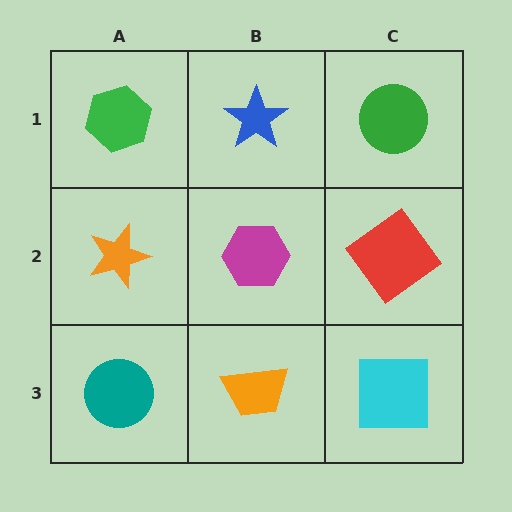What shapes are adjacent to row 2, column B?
A blue star (row 1, column B), an orange trapezoid (row 3, column B), an orange star (row 2, column A), a red diamond (row 2, column C).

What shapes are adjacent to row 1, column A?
An orange star (row 2, column A), a blue star (row 1, column B).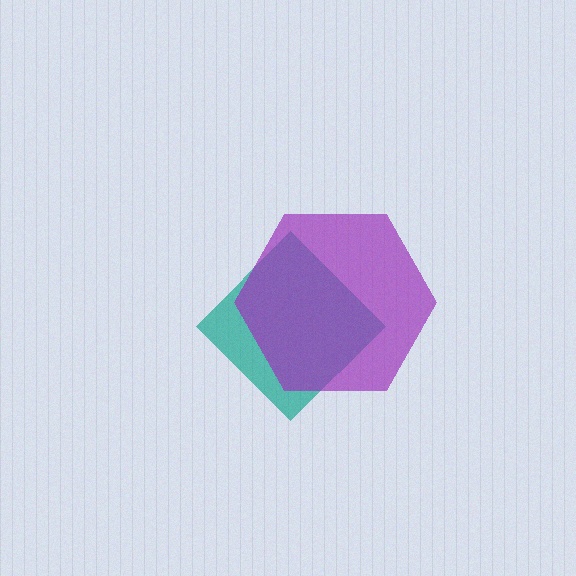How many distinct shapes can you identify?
There are 2 distinct shapes: a teal diamond, a purple hexagon.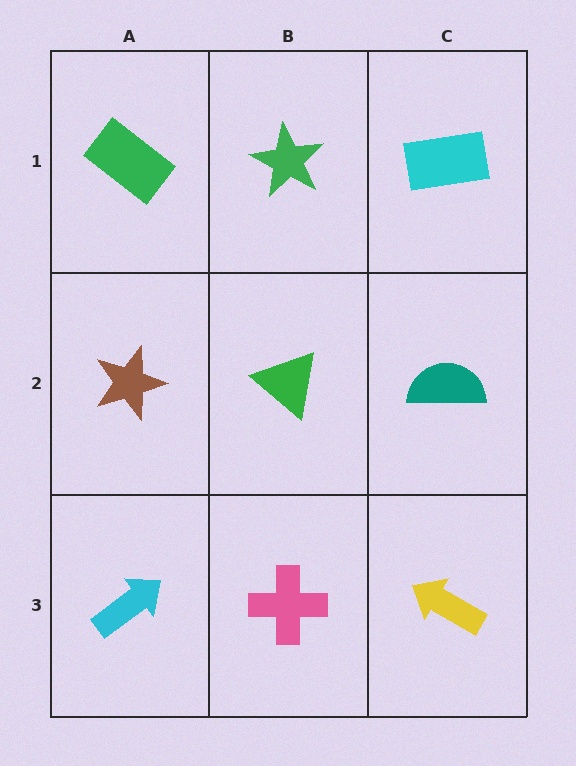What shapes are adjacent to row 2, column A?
A green rectangle (row 1, column A), a cyan arrow (row 3, column A), a green triangle (row 2, column B).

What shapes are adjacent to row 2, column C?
A cyan rectangle (row 1, column C), a yellow arrow (row 3, column C), a green triangle (row 2, column B).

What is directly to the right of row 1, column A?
A green star.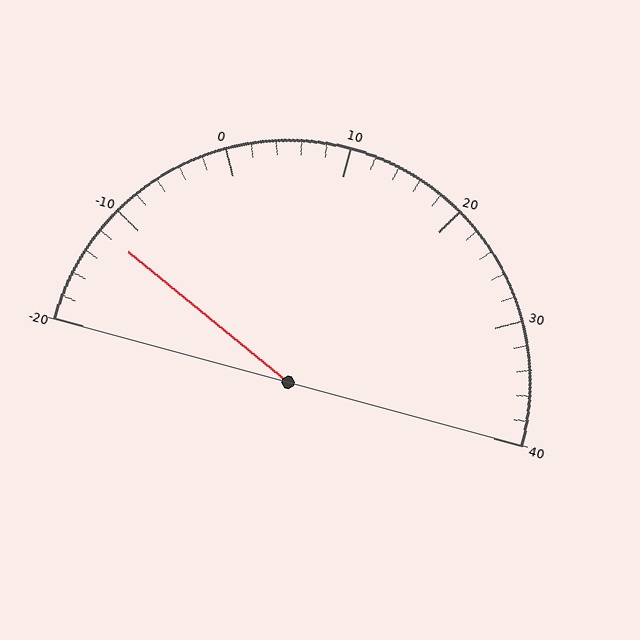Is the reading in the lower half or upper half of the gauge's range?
The reading is in the lower half of the range (-20 to 40).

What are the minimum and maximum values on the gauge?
The gauge ranges from -20 to 40.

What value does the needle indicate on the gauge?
The needle indicates approximately -12.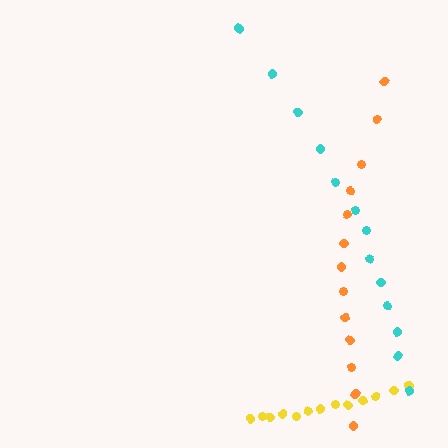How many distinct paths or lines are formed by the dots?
There are 3 distinct paths.